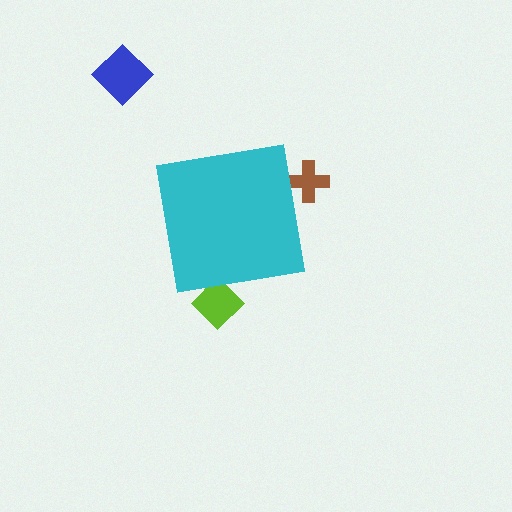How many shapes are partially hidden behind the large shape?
2 shapes are partially hidden.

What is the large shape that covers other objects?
A cyan square.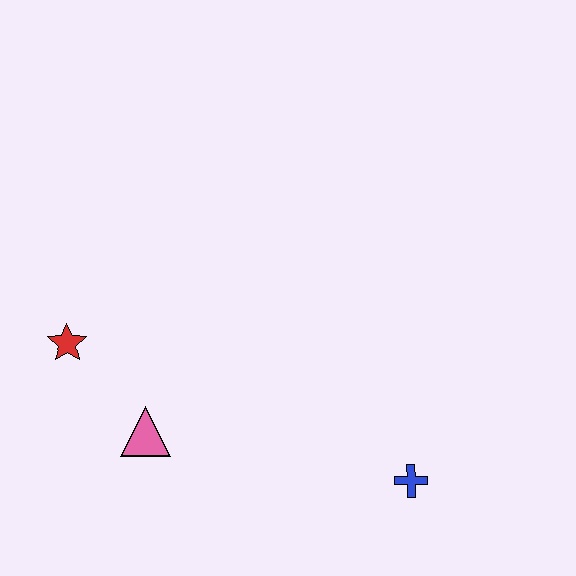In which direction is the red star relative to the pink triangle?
The red star is above the pink triangle.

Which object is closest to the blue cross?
The pink triangle is closest to the blue cross.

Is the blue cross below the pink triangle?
Yes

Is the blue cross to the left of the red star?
No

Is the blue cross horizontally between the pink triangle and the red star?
No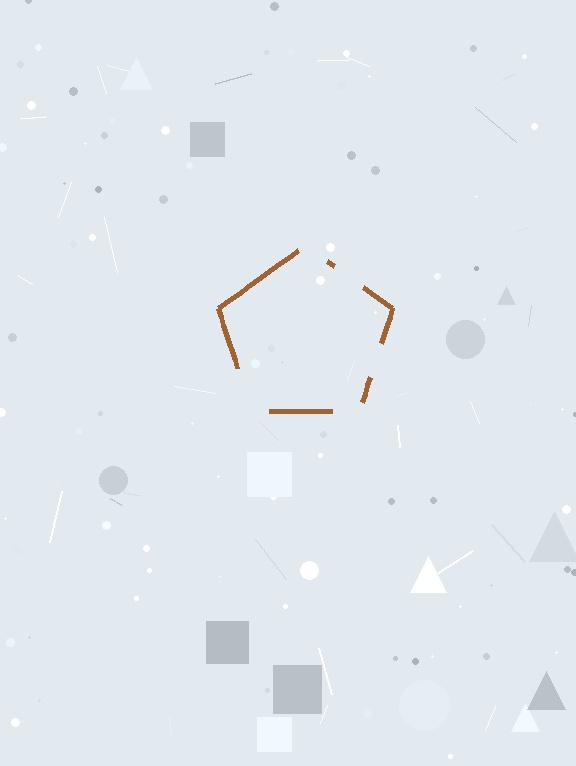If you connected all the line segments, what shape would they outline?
They would outline a pentagon.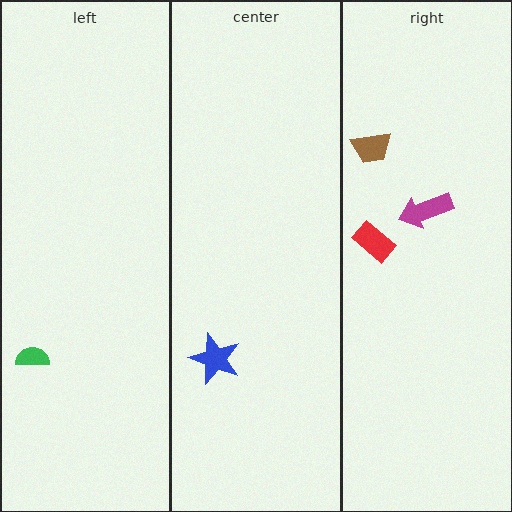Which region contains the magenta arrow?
The right region.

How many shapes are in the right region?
3.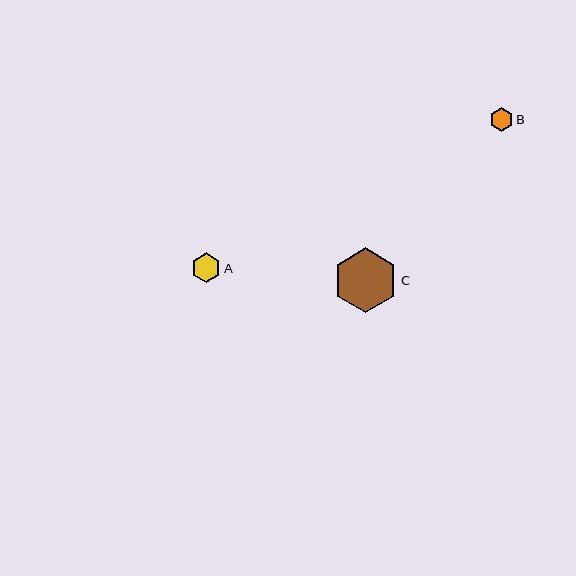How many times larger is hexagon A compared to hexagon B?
Hexagon A is approximately 1.3 times the size of hexagon B.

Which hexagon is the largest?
Hexagon C is the largest with a size of approximately 65 pixels.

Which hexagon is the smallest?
Hexagon B is the smallest with a size of approximately 23 pixels.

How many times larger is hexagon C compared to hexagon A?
Hexagon C is approximately 2.2 times the size of hexagon A.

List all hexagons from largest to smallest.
From largest to smallest: C, A, B.